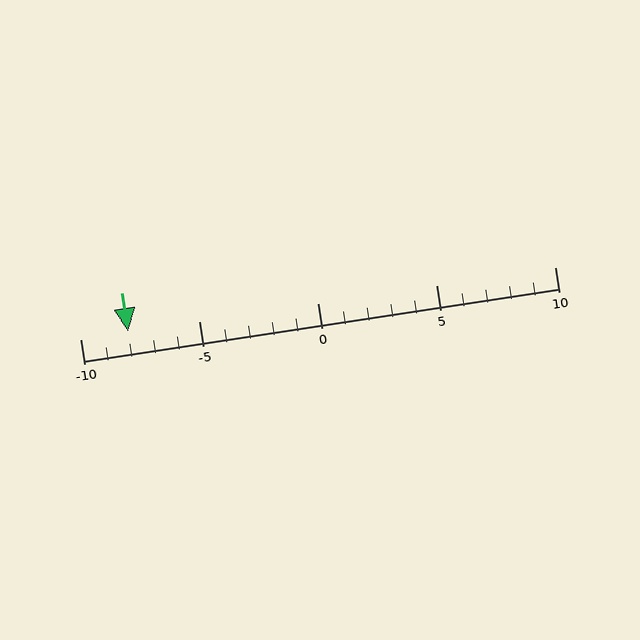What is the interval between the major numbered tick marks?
The major tick marks are spaced 5 units apart.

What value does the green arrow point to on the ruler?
The green arrow points to approximately -8.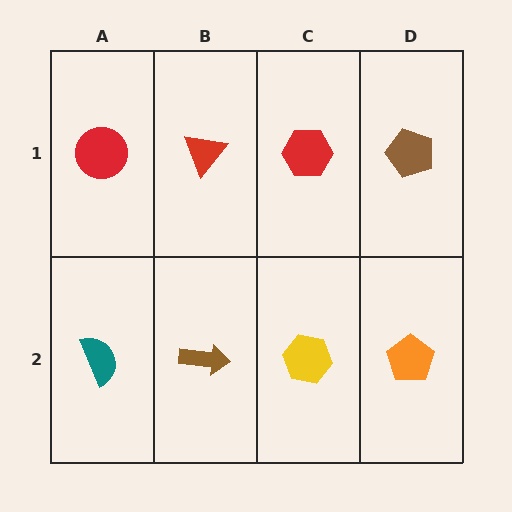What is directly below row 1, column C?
A yellow hexagon.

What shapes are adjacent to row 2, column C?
A red hexagon (row 1, column C), a brown arrow (row 2, column B), an orange pentagon (row 2, column D).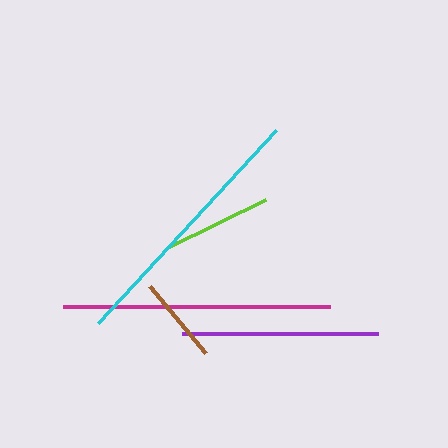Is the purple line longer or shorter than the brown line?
The purple line is longer than the brown line.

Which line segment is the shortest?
The brown line is the shortest at approximately 87 pixels.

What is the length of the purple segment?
The purple segment is approximately 196 pixels long.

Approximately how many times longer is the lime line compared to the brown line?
The lime line is approximately 1.2 times the length of the brown line.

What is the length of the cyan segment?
The cyan segment is approximately 263 pixels long.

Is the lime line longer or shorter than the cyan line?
The cyan line is longer than the lime line.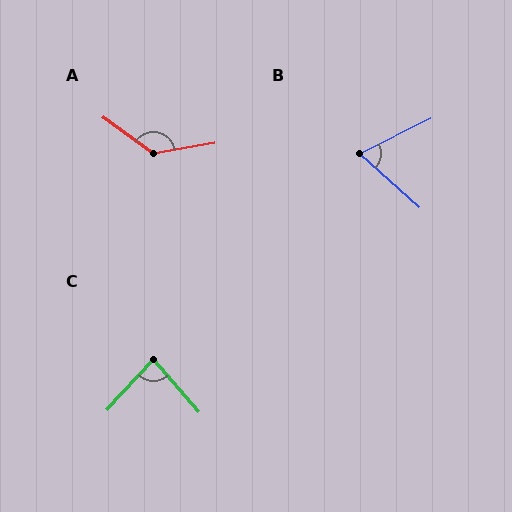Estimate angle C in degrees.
Approximately 84 degrees.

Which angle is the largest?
A, at approximately 134 degrees.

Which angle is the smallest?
B, at approximately 69 degrees.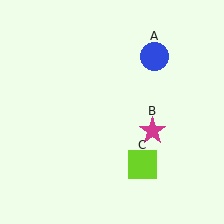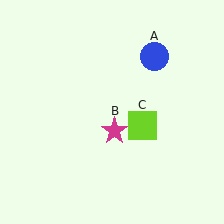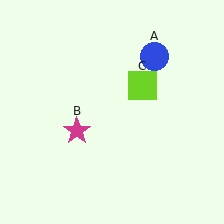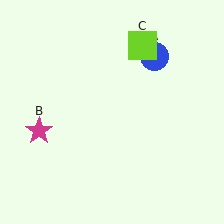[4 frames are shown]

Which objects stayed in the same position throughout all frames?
Blue circle (object A) remained stationary.